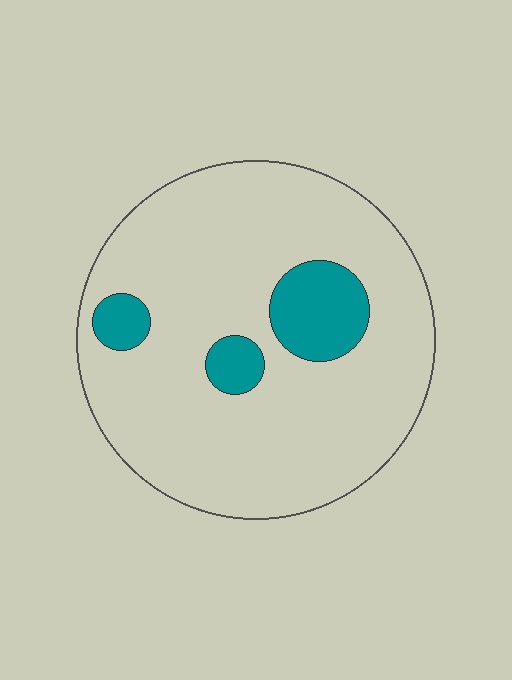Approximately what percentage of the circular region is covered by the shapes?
Approximately 15%.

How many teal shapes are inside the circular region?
3.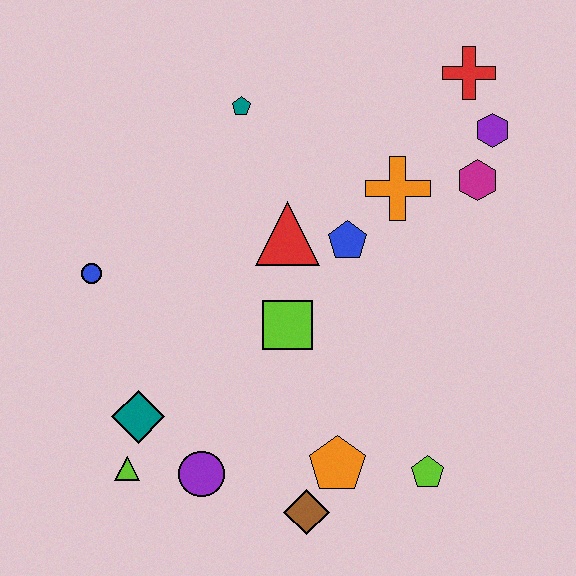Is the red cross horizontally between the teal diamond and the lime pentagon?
No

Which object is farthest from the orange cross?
The lime triangle is farthest from the orange cross.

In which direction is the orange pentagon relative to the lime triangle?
The orange pentagon is to the right of the lime triangle.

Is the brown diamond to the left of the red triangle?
No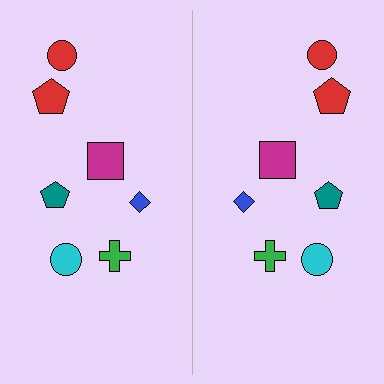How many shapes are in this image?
There are 14 shapes in this image.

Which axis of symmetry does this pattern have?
The pattern has a vertical axis of symmetry running through the center of the image.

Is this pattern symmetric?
Yes, this pattern has bilateral (reflection) symmetry.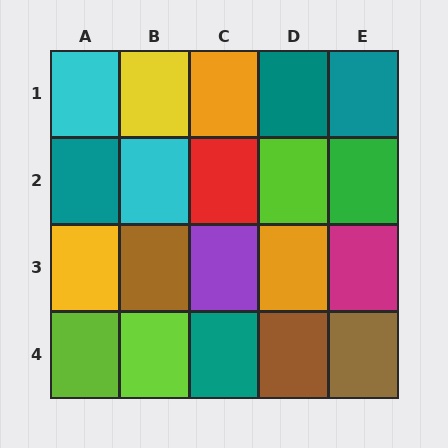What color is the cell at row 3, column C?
Purple.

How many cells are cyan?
2 cells are cyan.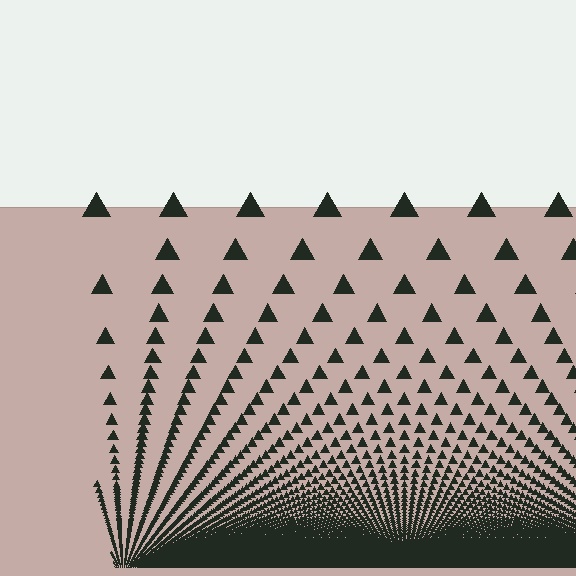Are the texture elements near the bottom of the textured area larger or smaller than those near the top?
Smaller. The gradient is inverted — elements near the bottom are smaller and denser.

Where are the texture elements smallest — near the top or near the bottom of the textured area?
Near the bottom.